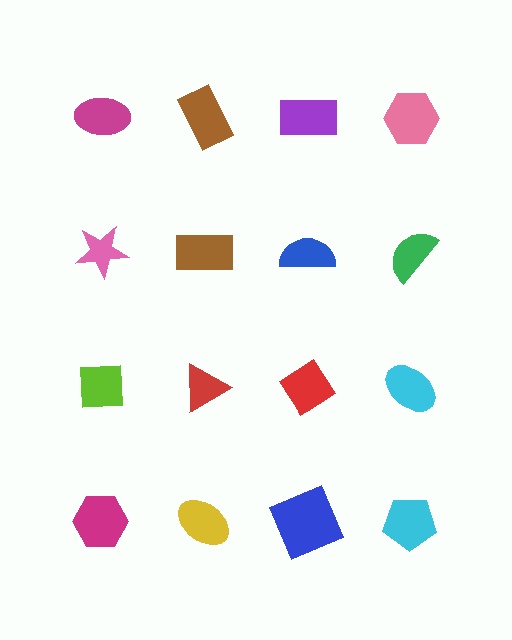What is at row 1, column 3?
A purple rectangle.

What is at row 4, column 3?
A blue square.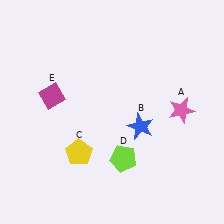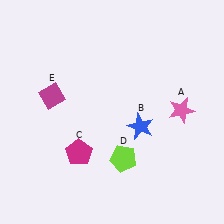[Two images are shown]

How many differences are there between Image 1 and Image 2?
There is 1 difference between the two images.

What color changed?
The pentagon (C) changed from yellow in Image 1 to magenta in Image 2.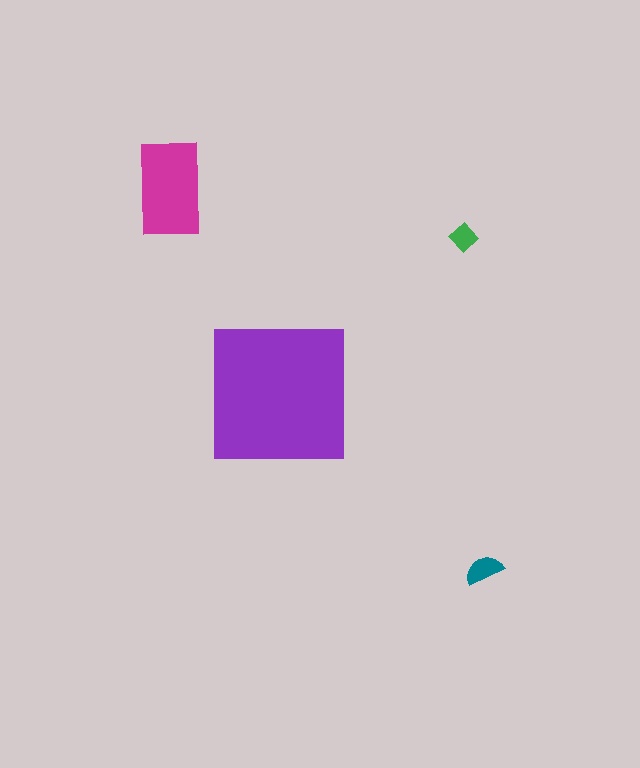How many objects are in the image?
There are 4 objects in the image.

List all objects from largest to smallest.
The purple square, the magenta rectangle, the teal semicircle, the green diamond.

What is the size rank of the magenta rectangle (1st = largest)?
2nd.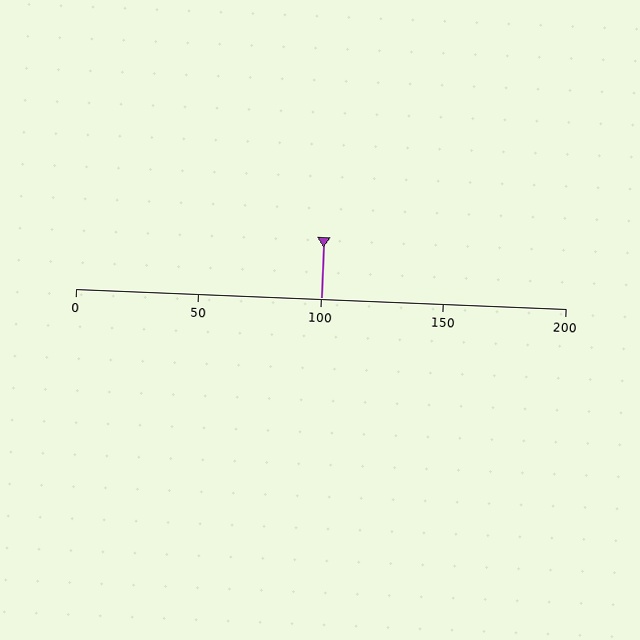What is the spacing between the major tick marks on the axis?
The major ticks are spaced 50 apart.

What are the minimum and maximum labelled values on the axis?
The axis runs from 0 to 200.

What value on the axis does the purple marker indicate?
The marker indicates approximately 100.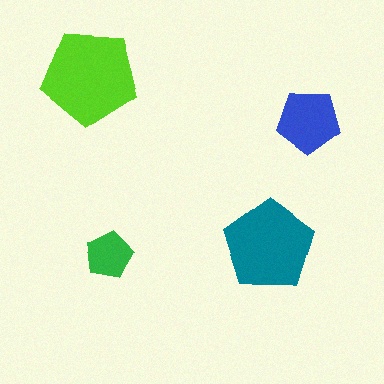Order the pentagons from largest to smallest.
the lime one, the teal one, the blue one, the green one.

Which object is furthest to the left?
The lime pentagon is leftmost.